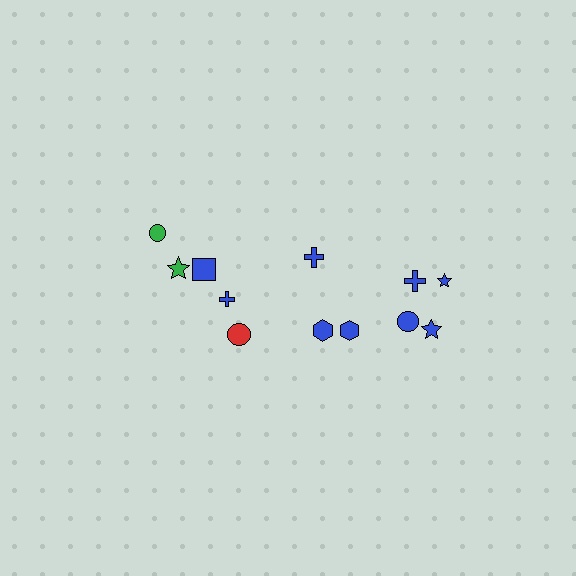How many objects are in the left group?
There are 5 objects.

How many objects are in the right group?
There are 7 objects.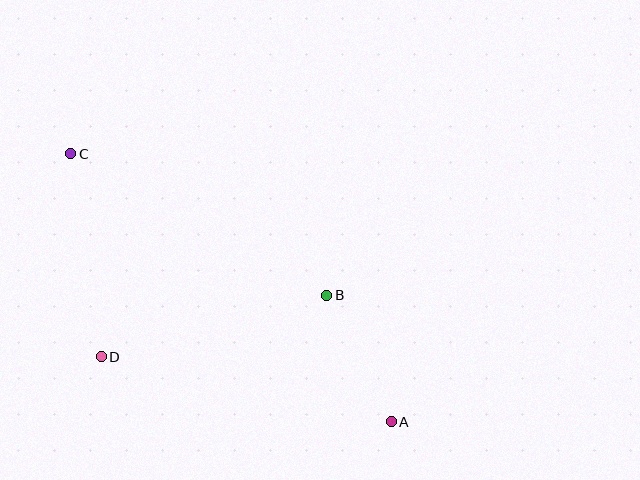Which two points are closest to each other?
Points A and B are closest to each other.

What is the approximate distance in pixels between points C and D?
The distance between C and D is approximately 205 pixels.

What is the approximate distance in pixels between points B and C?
The distance between B and C is approximately 293 pixels.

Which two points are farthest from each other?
Points A and C are farthest from each other.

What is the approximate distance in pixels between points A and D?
The distance between A and D is approximately 298 pixels.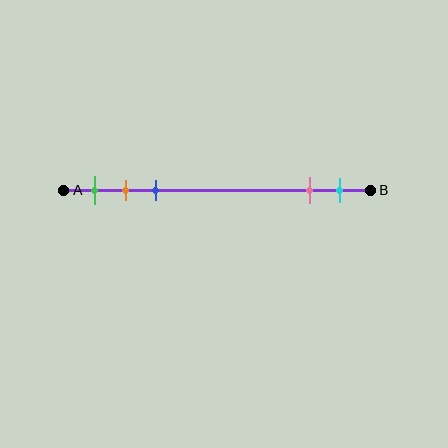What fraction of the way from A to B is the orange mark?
The orange mark is approximately 20% (0.2) of the way from A to B.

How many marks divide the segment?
There are 5 marks dividing the segment.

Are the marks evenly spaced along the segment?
No, the marks are not evenly spaced.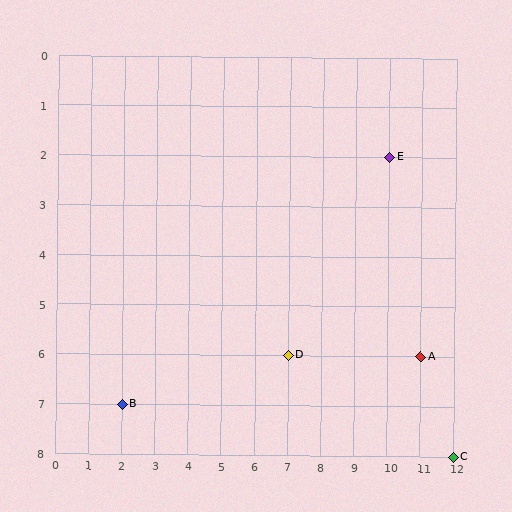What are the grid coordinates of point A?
Point A is at grid coordinates (11, 6).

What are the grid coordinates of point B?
Point B is at grid coordinates (2, 7).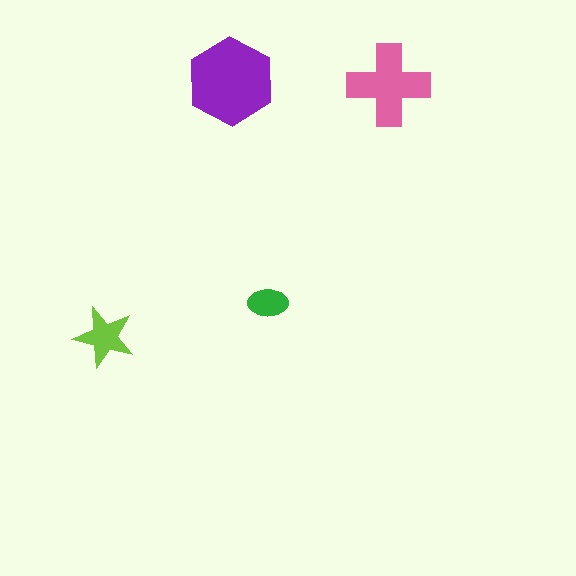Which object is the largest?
The purple hexagon.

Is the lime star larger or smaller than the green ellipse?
Larger.